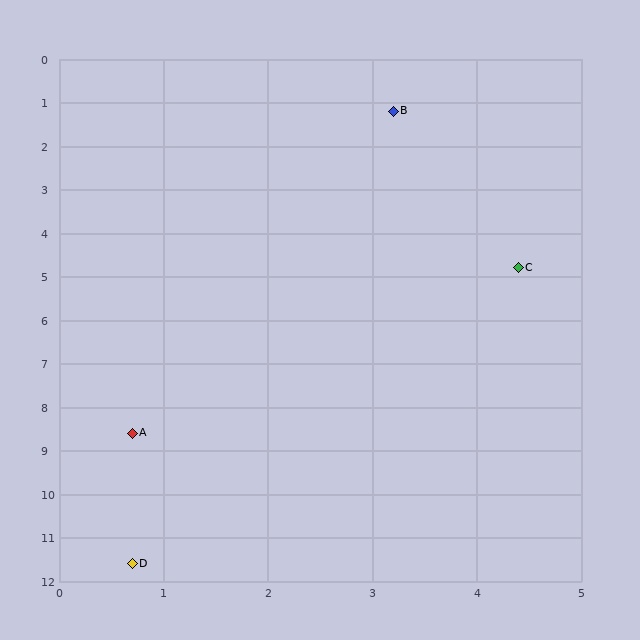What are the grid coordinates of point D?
Point D is at approximately (0.7, 11.6).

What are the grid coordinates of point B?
Point B is at approximately (3.2, 1.2).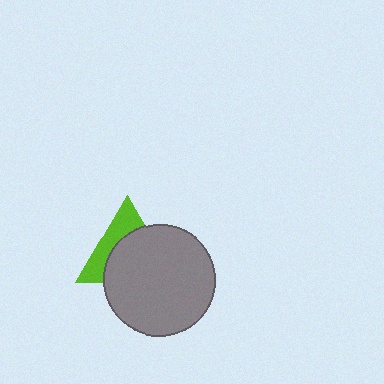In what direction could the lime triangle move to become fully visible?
The lime triangle could move toward the upper-left. That would shift it out from behind the gray circle entirely.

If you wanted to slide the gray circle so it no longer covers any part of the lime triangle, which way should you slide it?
Slide it toward the lower-right — that is the most direct way to separate the two shapes.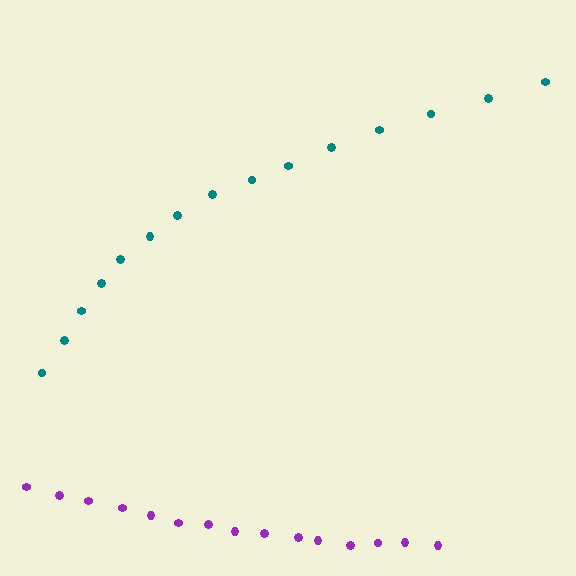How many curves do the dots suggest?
There are 2 distinct paths.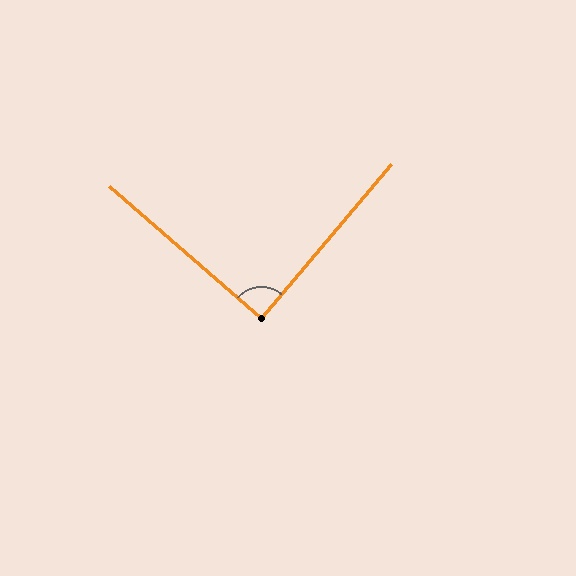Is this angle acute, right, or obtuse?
It is approximately a right angle.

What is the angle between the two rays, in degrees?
Approximately 89 degrees.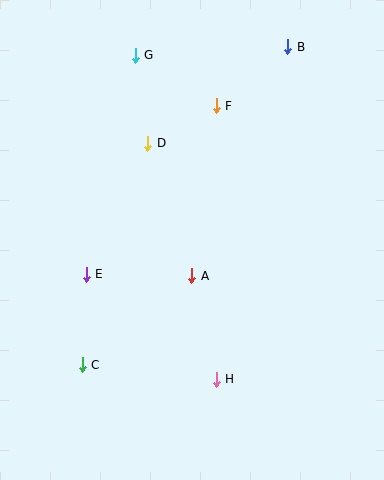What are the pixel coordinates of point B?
Point B is at (288, 47).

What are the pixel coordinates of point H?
Point H is at (216, 379).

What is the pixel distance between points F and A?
The distance between F and A is 172 pixels.